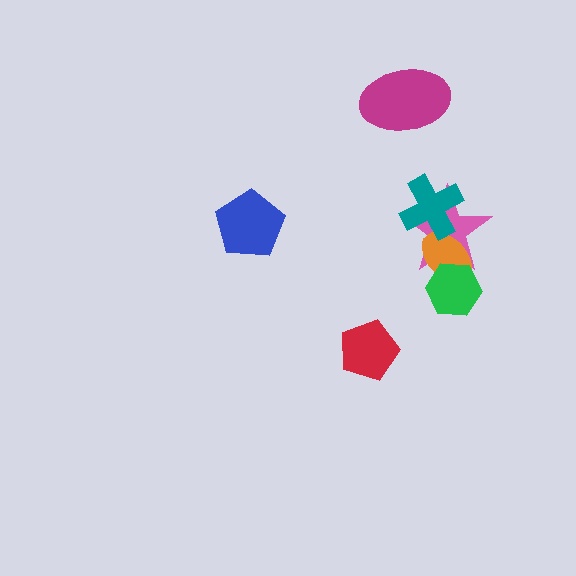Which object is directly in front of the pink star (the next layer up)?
The orange ellipse is directly in front of the pink star.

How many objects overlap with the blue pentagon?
0 objects overlap with the blue pentagon.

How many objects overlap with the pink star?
3 objects overlap with the pink star.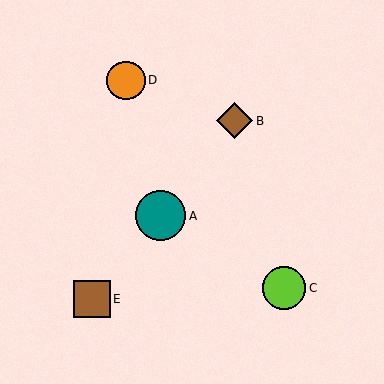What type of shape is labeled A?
Shape A is a teal circle.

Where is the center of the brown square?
The center of the brown square is at (92, 299).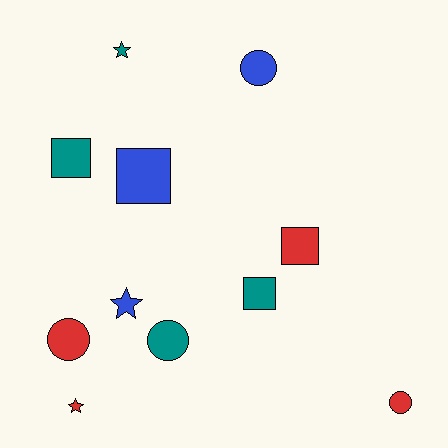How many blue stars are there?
There is 1 blue star.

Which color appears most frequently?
Red, with 4 objects.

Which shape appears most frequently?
Circle, with 4 objects.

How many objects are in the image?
There are 11 objects.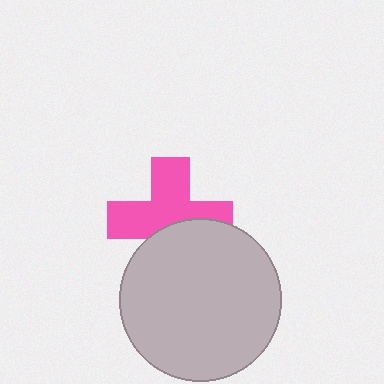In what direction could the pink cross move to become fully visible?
The pink cross could move up. That would shift it out from behind the light gray circle entirely.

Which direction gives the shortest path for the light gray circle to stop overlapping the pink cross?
Moving down gives the shortest separation.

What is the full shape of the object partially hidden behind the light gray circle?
The partially hidden object is a pink cross.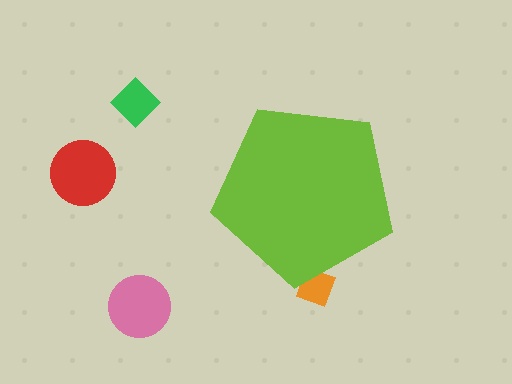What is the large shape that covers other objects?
A lime pentagon.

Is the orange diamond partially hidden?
Yes, the orange diamond is partially hidden behind the lime pentagon.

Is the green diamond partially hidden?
No, the green diamond is fully visible.